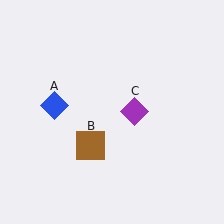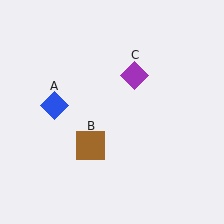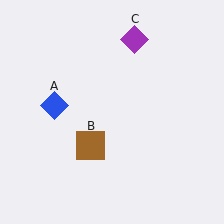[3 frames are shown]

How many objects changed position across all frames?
1 object changed position: purple diamond (object C).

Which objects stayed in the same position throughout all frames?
Blue diamond (object A) and brown square (object B) remained stationary.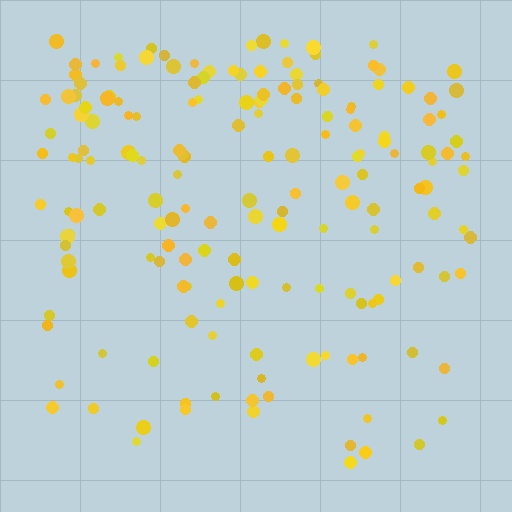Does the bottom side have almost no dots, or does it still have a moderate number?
Still a moderate number, just noticeably fewer than the top.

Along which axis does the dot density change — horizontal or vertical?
Vertical.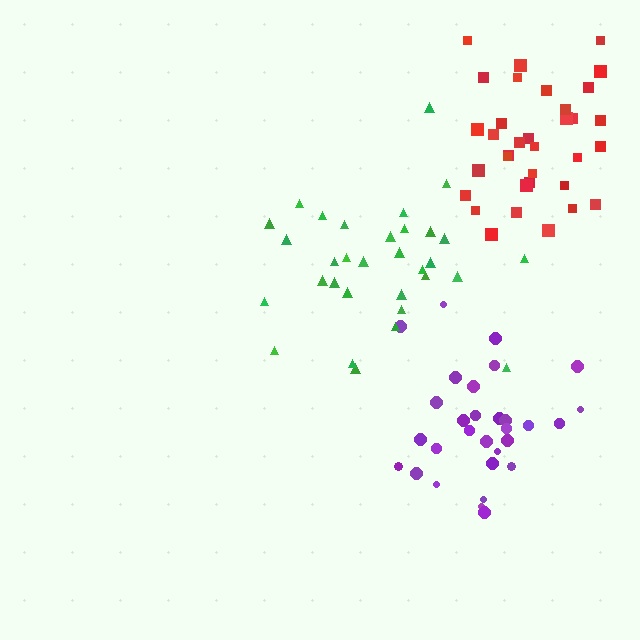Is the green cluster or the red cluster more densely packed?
Red.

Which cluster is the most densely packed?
Red.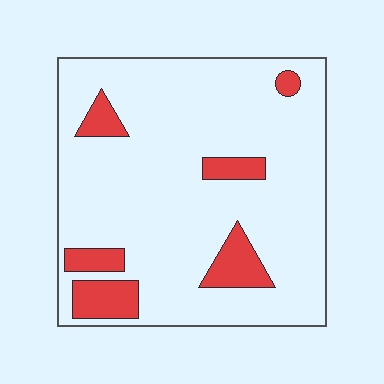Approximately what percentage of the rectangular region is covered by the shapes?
Approximately 15%.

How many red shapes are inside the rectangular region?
6.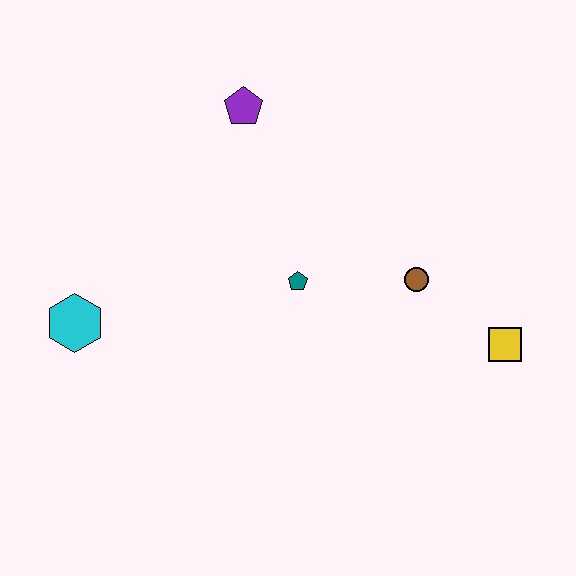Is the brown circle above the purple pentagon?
No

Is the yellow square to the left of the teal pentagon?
No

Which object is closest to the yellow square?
The brown circle is closest to the yellow square.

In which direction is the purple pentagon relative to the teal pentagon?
The purple pentagon is above the teal pentagon.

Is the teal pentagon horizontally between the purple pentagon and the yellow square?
Yes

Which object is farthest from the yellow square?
The cyan hexagon is farthest from the yellow square.